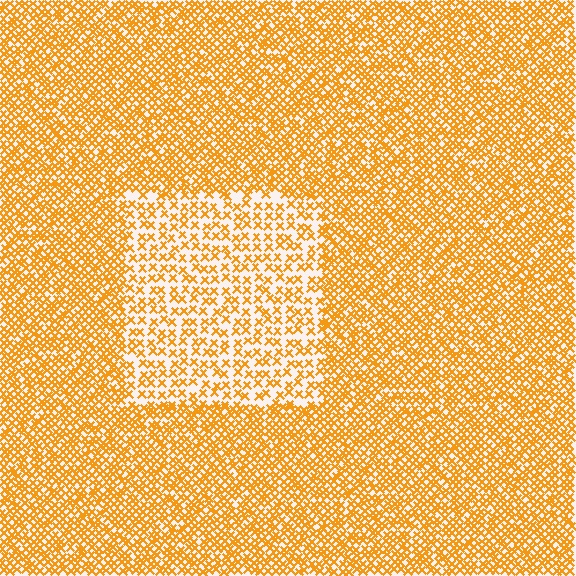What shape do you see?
I see a rectangle.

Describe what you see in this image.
The image contains small orange elements arranged at two different densities. A rectangle-shaped region is visible where the elements are less densely packed than the surrounding area.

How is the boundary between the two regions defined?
The boundary is defined by a change in element density (approximately 2.0x ratio). All elements are the same color, size, and shape.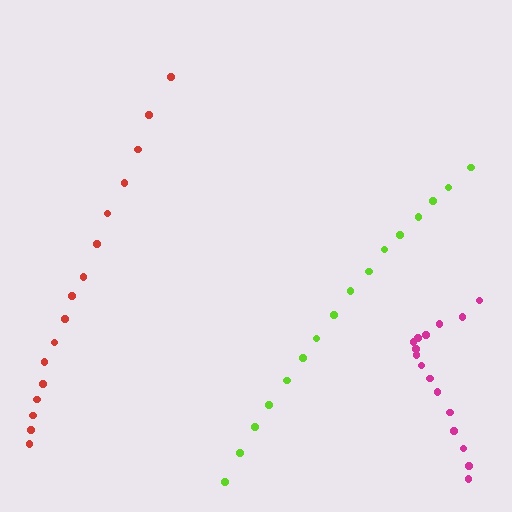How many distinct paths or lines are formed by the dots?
There are 3 distinct paths.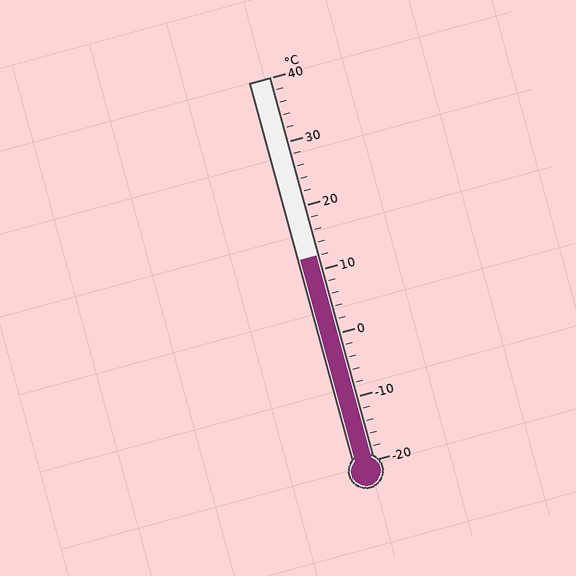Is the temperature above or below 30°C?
The temperature is below 30°C.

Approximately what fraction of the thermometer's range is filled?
The thermometer is filled to approximately 55% of its range.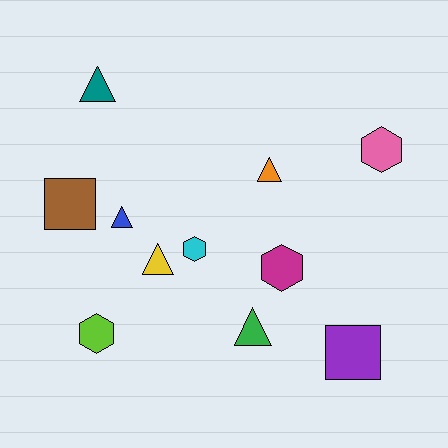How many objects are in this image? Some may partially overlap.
There are 11 objects.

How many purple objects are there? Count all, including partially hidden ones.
There is 1 purple object.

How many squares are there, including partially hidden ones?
There are 2 squares.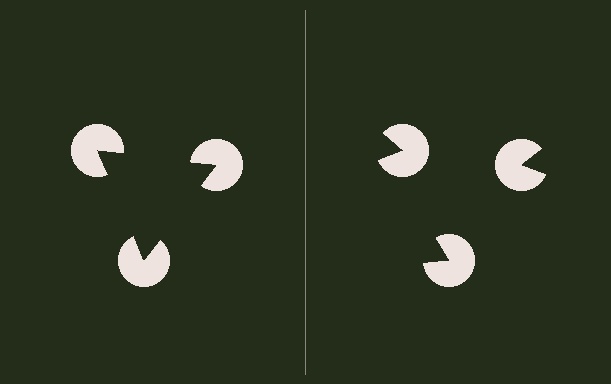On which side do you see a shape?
An illusory triangle appears on the left side. On the right side the wedge cuts are rotated, so no coherent shape forms.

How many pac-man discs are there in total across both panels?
6 — 3 on each side.